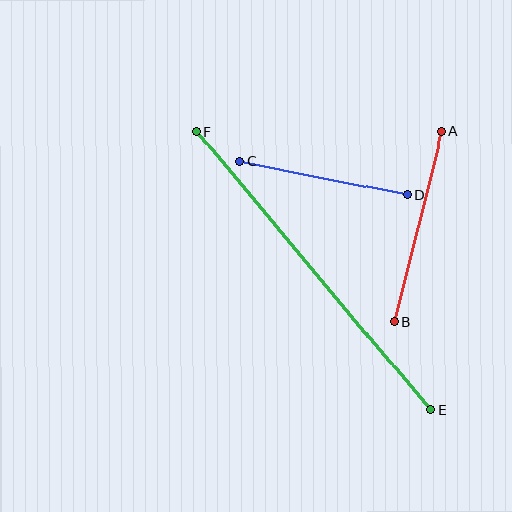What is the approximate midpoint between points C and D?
The midpoint is at approximately (323, 178) pixels.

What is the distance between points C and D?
The distance is approximately 171 pixels.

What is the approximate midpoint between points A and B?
The midpoint is at approximately (418, 227) pixels.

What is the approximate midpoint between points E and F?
The midpoint is at approximately (314, 271) pixels.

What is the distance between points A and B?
The distance is approximately 196 pixels.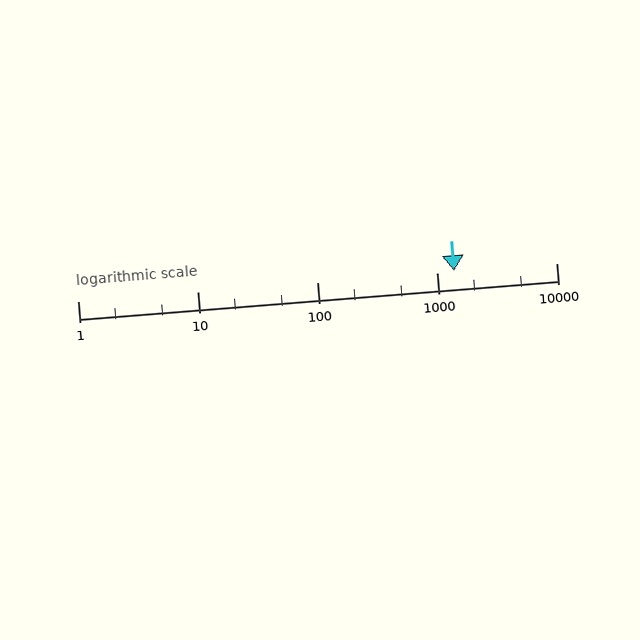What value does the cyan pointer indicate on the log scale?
The pointer indicates approximately 1400.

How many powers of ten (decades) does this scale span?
The scale spans 4 decades, from 1 to 10000.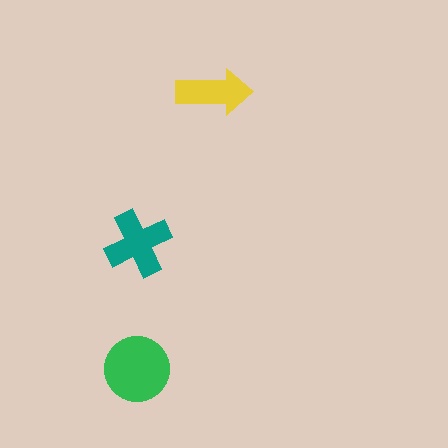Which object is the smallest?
The yellow arrow.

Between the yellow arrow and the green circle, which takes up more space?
The green circle.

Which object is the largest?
The green circle.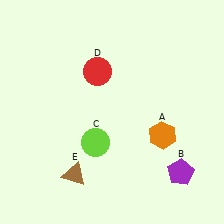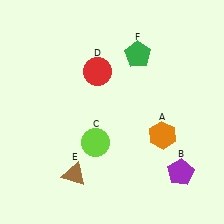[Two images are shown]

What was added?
A green pentagon (F) was added in Image 2.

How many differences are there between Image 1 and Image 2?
There is 1 difference between the two images.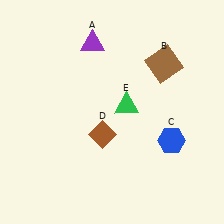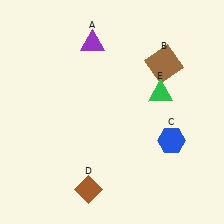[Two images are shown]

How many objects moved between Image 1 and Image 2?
2 objects moved between the two images.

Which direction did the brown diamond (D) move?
The brown diamond (D) moved down.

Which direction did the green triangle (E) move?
The green triangle (E) moved right.